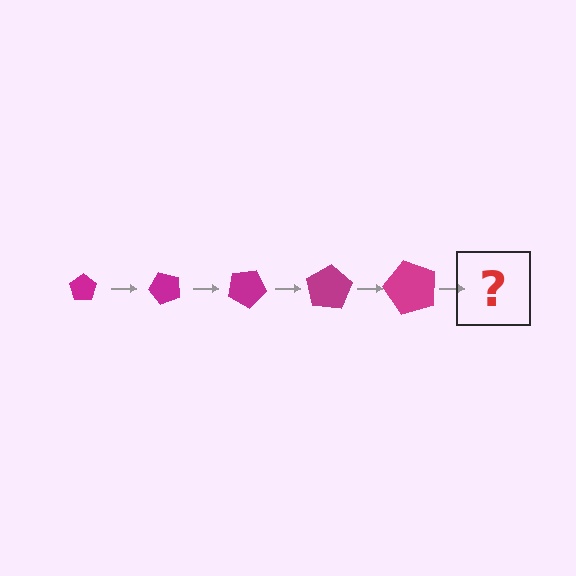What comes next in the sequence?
The next element should be a pentagon, larger than the previous one and rotated 250 degrees from the start.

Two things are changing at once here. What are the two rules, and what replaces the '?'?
The two rules are that the pentagon grows larger each step and it rotates 50 degrees each step. The '?' should be a pentagon, larger than the previous one and rotated 250 degrees from the start.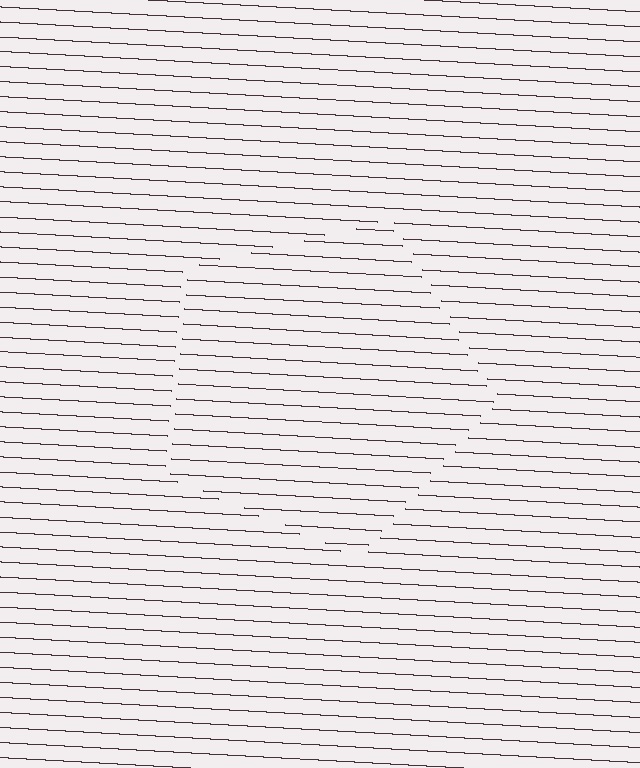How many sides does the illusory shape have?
5 sides — the line-ends trace a pentagon.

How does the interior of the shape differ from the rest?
The interior of the shape contains the same grating, shifted by half a period — the contour is defined by the phase discontinuity where line-ends from the inner and outer gratings abut.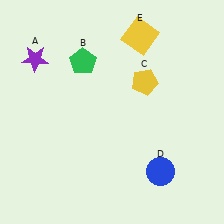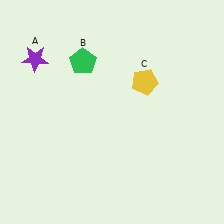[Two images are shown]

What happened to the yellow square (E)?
The yellow square (E) was removed in Image 2. It was in the top-right area of Image 1.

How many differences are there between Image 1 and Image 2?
There are 2 differences between the two images.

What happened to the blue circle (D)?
The blue circle (D) was removed in Image 2. It was in the bottom-right area of Image 1.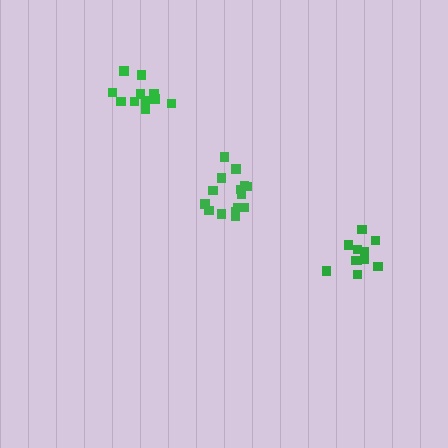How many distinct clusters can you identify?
There are 3 distinct clusters.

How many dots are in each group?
Group 1: 11 dots, Group 2: 15 dots, Group 3: 11 dots (37 total).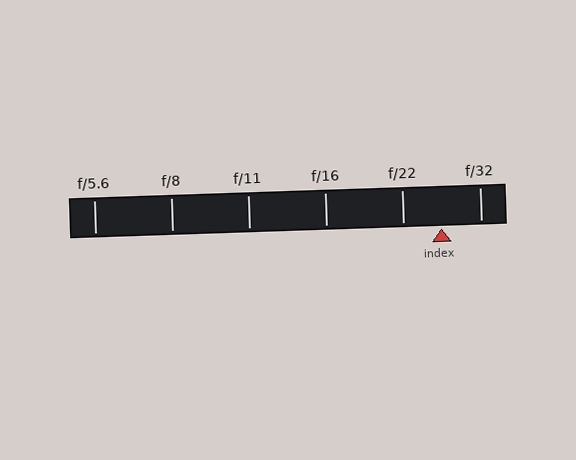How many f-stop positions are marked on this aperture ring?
There are 6 f-stop positions marked.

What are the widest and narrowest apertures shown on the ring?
The widest aperture shown is f/5.6 and the narrowest is f/32.